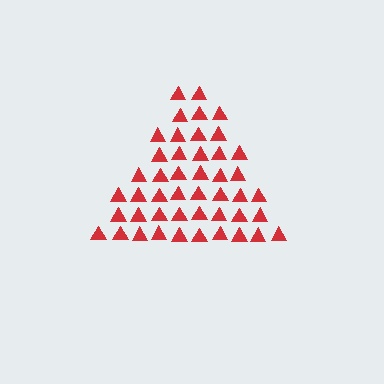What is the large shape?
The large shape is a triangle.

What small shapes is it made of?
It is made of small triangles.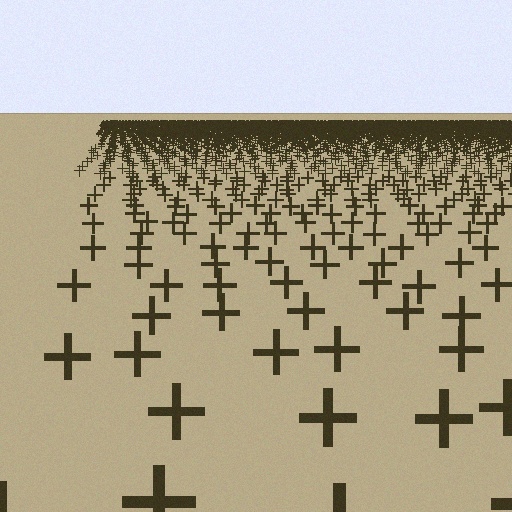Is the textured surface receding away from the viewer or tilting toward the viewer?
The surface is receding away from the viewer. Texture elements get smaller and denser toward the top.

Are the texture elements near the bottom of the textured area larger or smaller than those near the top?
Larger. Near the bottom, elements are closer to the viewer and appear at a bigger on-screen size.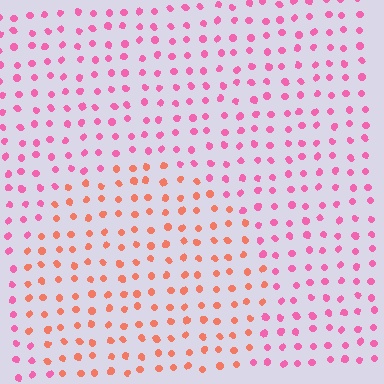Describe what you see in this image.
The image is filled with small pink elements in a uniform arrangement. A circle-shaped region is visible where the elements are tinted to a slightly different hue, forming a subtle color boundary.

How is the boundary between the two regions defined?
The boundary is defined purely by a slight shift in hue (about 41 degrees). Spacing, size, and orientation are identical on both sides.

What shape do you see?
I see a circle.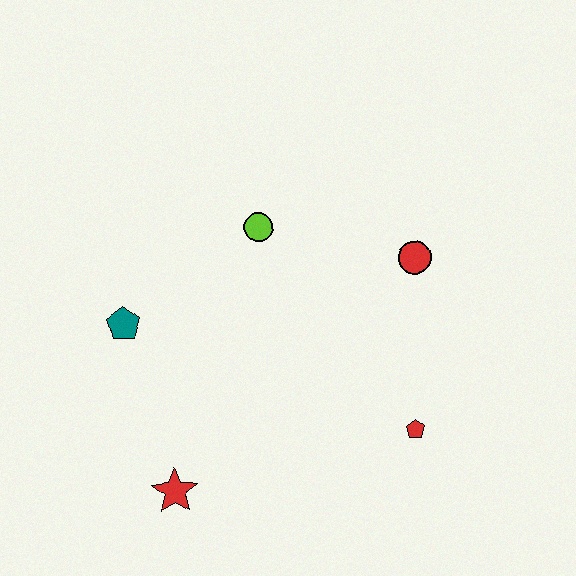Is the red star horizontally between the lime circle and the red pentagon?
No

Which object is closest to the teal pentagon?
The lime circle is closest to the teal pentagon.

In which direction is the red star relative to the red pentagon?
The red star is to the left of the red pentagon.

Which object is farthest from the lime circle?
The red star is farthest from the lime circle.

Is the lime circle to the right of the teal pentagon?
Yes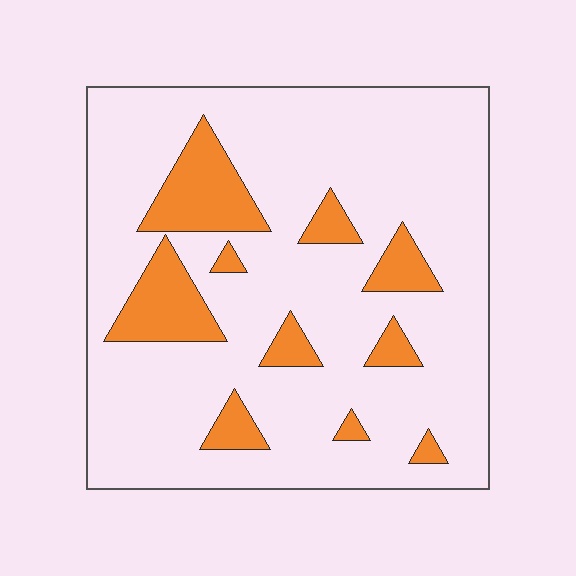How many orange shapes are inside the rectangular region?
10.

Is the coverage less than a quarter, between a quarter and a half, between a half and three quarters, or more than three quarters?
Less than a quarter.